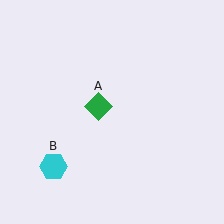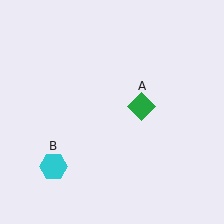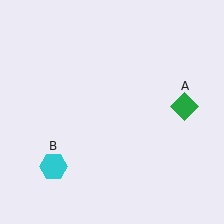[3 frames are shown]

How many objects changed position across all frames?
1 object changed position: green diamond (object A).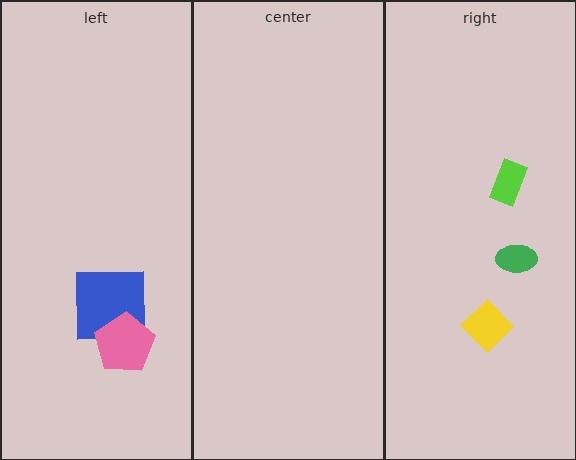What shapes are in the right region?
The lime rectangle, the yellow diamond, the green ellipse.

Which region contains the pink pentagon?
The left region.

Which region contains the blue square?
The left region.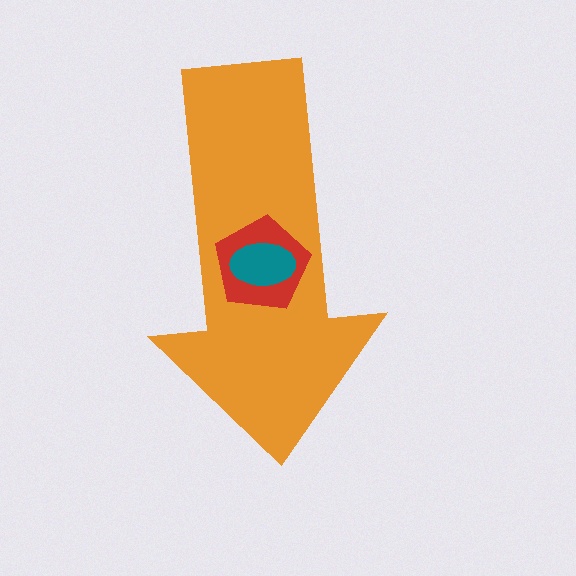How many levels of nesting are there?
3.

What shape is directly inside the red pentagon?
The teal ellipse.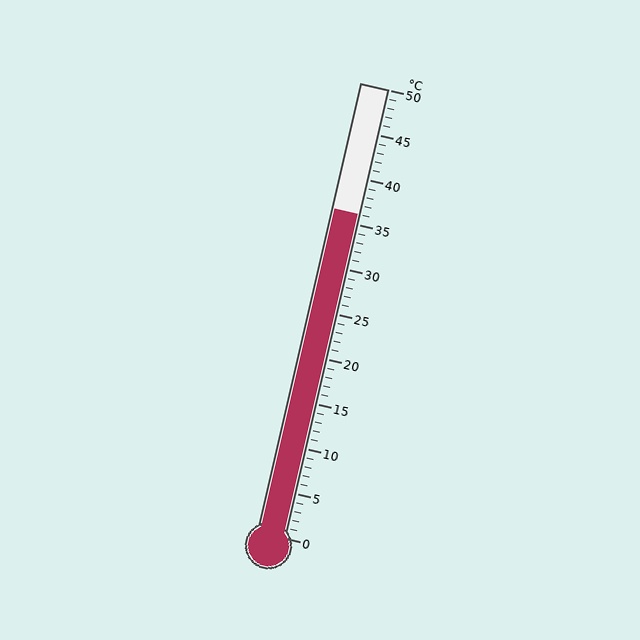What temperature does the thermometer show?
The thermometer shows approximately 36°C.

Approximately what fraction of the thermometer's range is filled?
The thermometer is filled to approximately 70% of its range.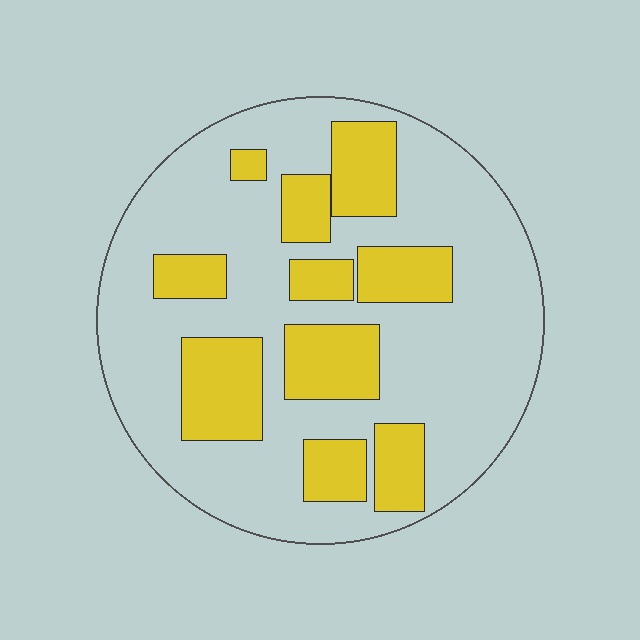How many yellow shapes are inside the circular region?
10.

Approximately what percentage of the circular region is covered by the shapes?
Approximately 30%.